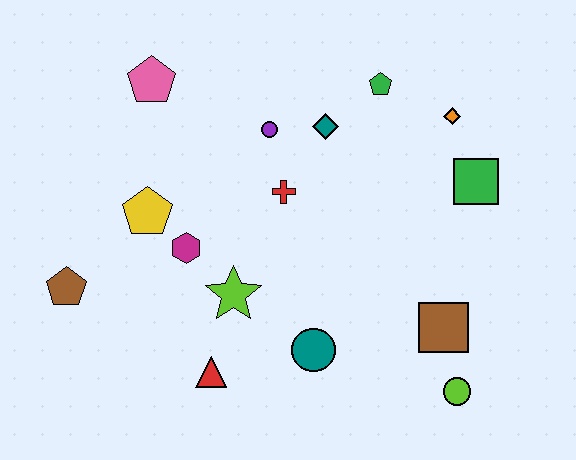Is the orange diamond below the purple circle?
No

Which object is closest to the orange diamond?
The green square is closest to the orange diamond.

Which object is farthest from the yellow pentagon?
The lime circle is farthest from the yellow pentagon.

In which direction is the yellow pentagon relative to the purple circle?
The yellow pentagon is to the left of the purple circle.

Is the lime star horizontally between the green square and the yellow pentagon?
Yes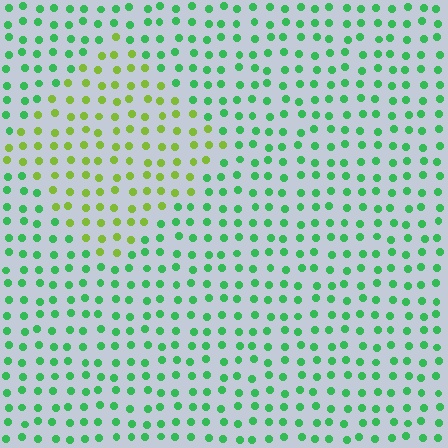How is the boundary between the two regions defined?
The boundary is defined purely by a slight shift in hue (about 48 degrees). Spacing, size, and orientation are identical on both sides.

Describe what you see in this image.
The image is filled with small green elements in a uniform arrangement. A diamond-shaped region is visible where the elements are tinted to a slightly different hue, forming a subtle color boundary.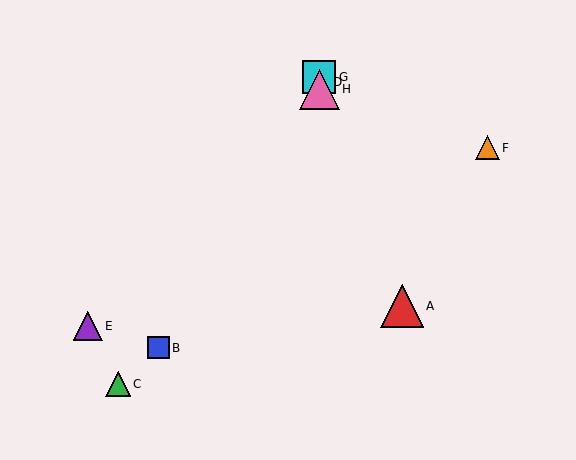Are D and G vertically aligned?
Yes, both are at x≈319.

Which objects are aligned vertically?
Objects D, G, H are aligned vertically.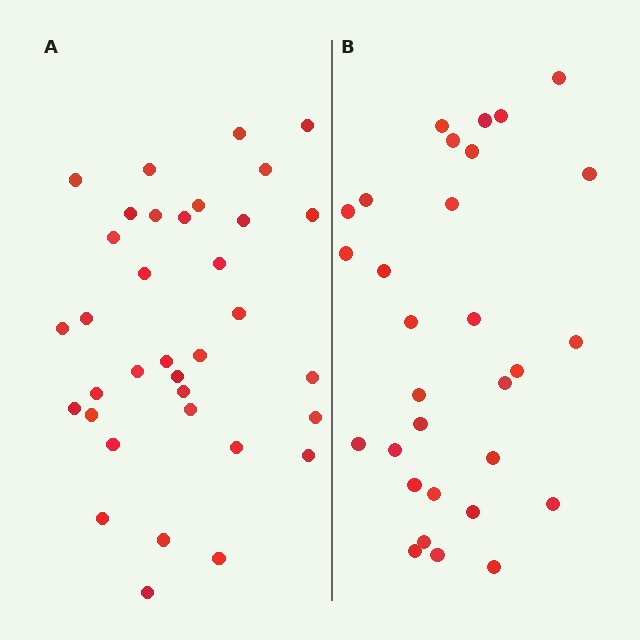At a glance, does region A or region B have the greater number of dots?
Region A (the left region) has more dots.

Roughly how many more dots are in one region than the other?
Region A has about 5 more dots than region B.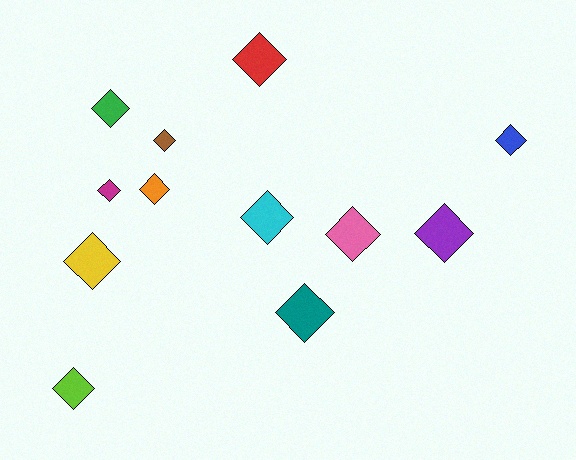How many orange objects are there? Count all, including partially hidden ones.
There is 1 orange object.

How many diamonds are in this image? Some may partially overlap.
There are 12 diamonds.